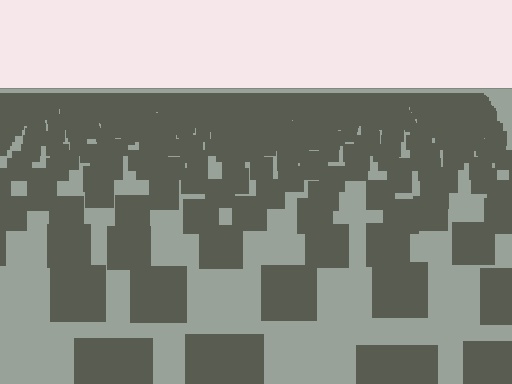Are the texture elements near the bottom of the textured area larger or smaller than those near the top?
Larger. Near the bottom, elements are closer to the viewer and appear at a bigger on-screen size.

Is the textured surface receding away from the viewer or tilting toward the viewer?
The surface is receding away from the viewer. Texture elements get smaller and denser toward the top.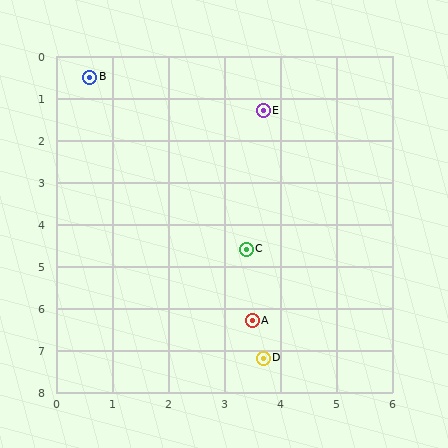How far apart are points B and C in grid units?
Points B and C are about 5.0 grid units apart.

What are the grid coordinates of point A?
Point A is at approximately (3.5, 6.3).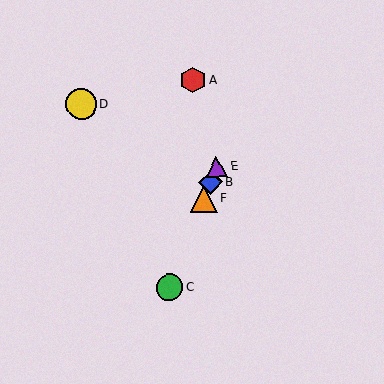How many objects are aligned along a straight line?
4 objects (B, C, E, F) are aligned along a straight line.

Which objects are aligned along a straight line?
Objects B, C, E, F are aligned along a straight line.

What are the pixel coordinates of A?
Object A is at (193, 80).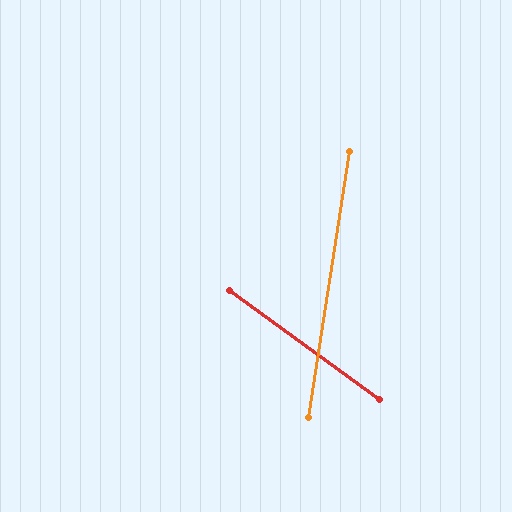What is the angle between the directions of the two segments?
Approximately 63 degrees.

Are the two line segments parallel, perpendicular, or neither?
Neither parallel nor perpendicular — they differ by about 63°.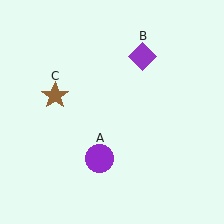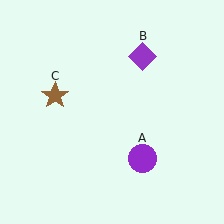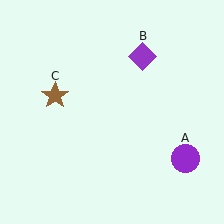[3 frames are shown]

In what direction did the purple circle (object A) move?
The purple circle (object A) moved right.